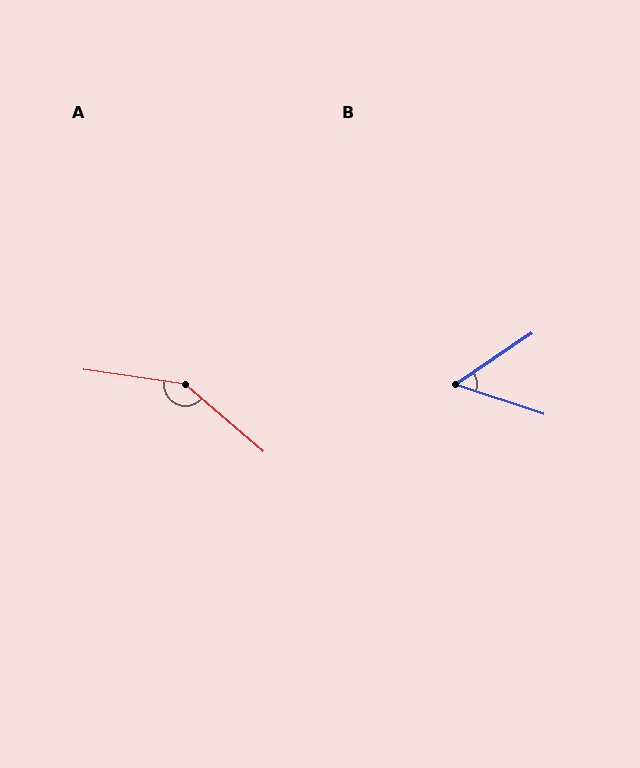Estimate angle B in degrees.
Approximately 52 degrees.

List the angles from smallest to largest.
B (52°), A (147°).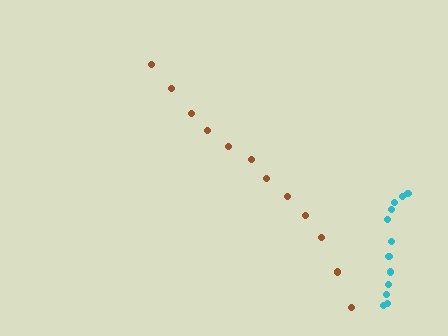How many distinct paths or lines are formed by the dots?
There are 2 distinct paths.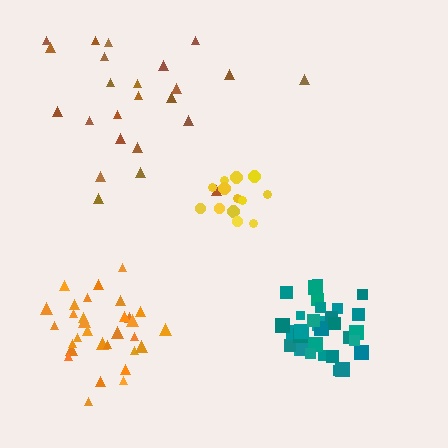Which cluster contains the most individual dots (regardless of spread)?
Teal (31).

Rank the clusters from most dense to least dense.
teal, orange, yellow, brown.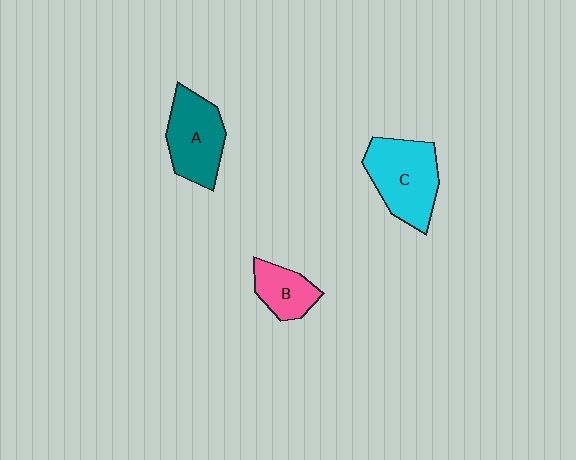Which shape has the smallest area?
Shape B (pink).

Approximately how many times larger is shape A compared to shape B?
Approximately 1.6 times.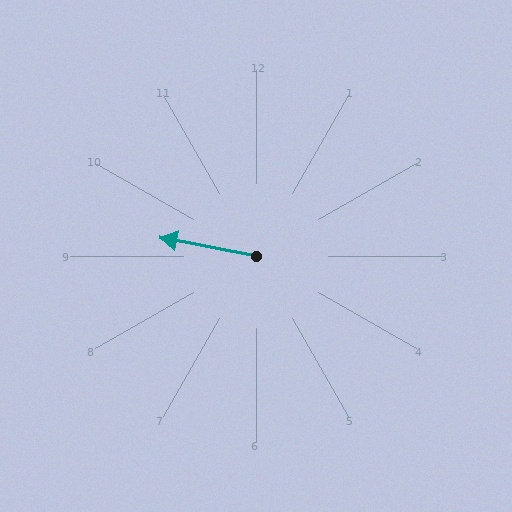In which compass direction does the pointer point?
West.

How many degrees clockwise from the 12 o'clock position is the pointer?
Approximately 281 degrees.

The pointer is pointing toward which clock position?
Roughly 9 o'clock.